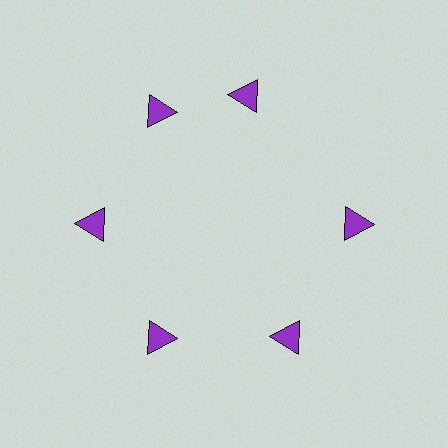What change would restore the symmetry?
The symmetry would be restored by rotating it back into even spacing with its neighbors so that all 6 triangles sit at equal angles and equal distance from the center.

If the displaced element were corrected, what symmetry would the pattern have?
It would have 6-fold rotational symmetry — the pattern would map onto itself every 60 degrees.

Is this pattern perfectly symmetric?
No. The 6 purple triangles are arranged in a ring, but one element near the 1 o'clock position is rotated out of alignment along the ring, breaking the 6-fold rotational symmetry.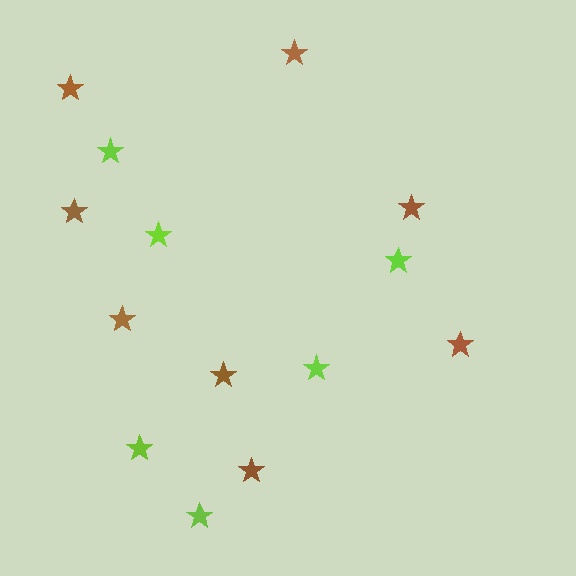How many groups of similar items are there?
There are 2 groups: one group of lime stars (6) and one group of brown stars (8).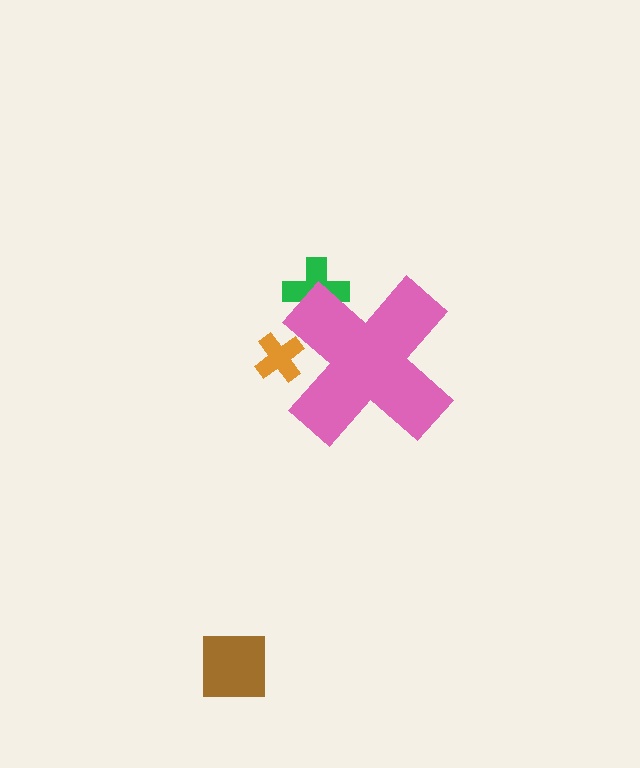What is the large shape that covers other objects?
A pink cross.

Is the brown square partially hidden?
No, the brown square is fully visible.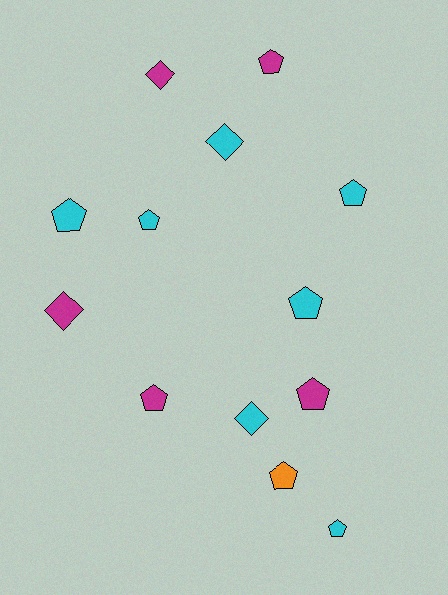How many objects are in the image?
There are 13 objects.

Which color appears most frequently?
Cyan, with 7 objects.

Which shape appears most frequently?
Pentagon, with 9 objects.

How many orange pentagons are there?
There is 1 orange pentagon.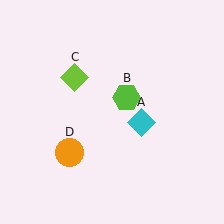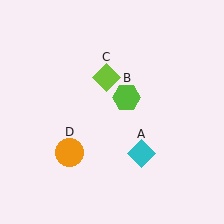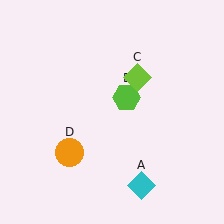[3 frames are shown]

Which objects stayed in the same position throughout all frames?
Lime hexagon (object B) and orange circle (object D) remained stationary.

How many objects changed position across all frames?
2 objects changed position: cyan diamond (object A), lime diamond (object C).